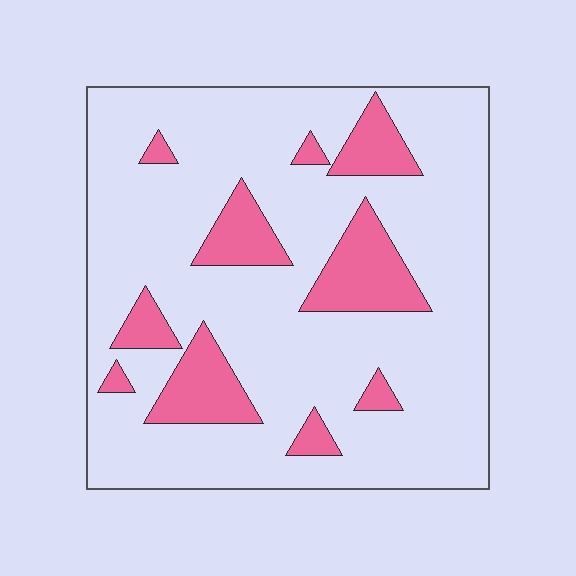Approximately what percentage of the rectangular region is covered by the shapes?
Approximately 20%.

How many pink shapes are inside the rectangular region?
10.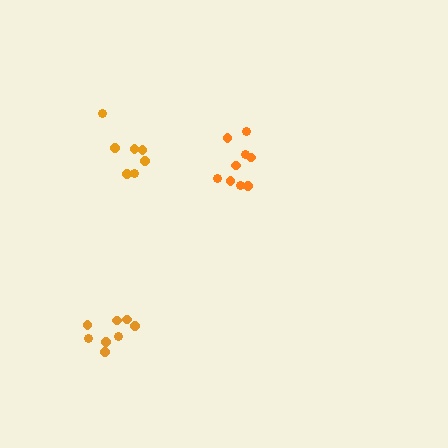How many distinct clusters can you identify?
There are 3 distinct clusters.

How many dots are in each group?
Group 1: 9 dots, Group 2: 8 dots, Group 3: 7 dots (24 total).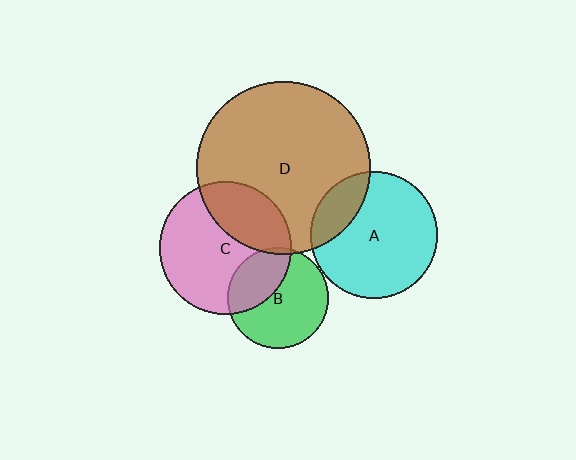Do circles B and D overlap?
Yes.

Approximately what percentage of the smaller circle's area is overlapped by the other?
Approximately 5%.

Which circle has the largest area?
Circle D (brown).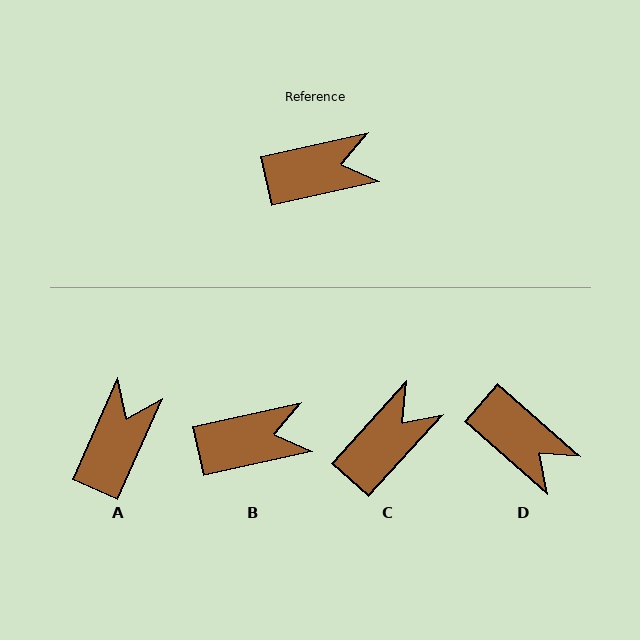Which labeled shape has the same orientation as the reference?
B.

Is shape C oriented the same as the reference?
No, it is off by about 35 degrees.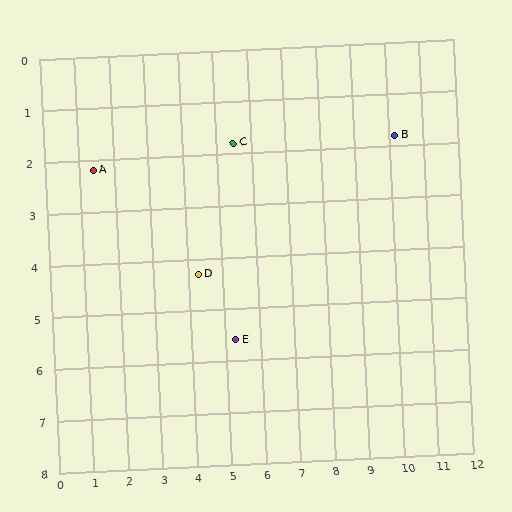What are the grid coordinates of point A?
Point A is at approximately (1.4, 2.2).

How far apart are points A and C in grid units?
Points A and C are about 4.1 grid units apart.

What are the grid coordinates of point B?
Point B is at approximately (10.2, 1.8).